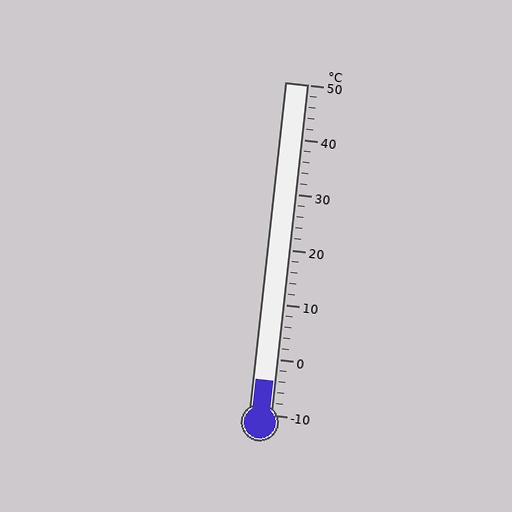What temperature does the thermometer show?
The thermometer shows approximately -4°C.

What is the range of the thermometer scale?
The thermometer scale ranges from -10°C to 50°C.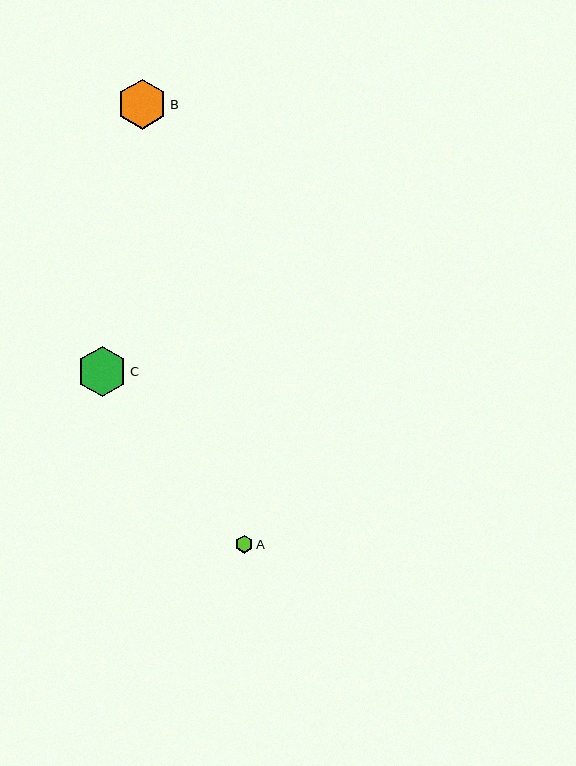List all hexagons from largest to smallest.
From largest to smallest: C, B, A.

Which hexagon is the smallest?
Hexagon A is the smallest with a size of approximately 18 pixels.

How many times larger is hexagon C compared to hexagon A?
Hexagon C is approximately 2.8 times the size of hexagon A.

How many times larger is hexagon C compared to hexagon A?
Hexagon C is approximately 2.8 times the size of hexagon A.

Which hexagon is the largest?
Hexagon C is the largest with a size of approximately 51 pixels.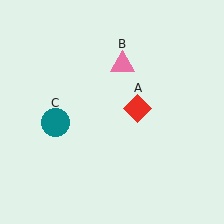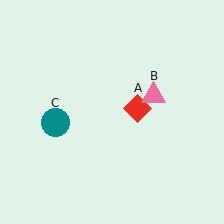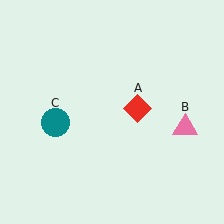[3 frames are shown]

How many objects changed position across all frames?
1 object changed position: pink triangle (object B).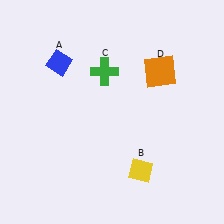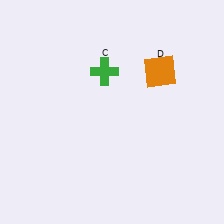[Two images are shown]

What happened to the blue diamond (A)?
The blue diamond (A) was removed in Image 2. It was in the top-left area of Image 1.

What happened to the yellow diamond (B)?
The yellow diamond (B) was removed in Image 2. It was in the bottom-right area of Image 1.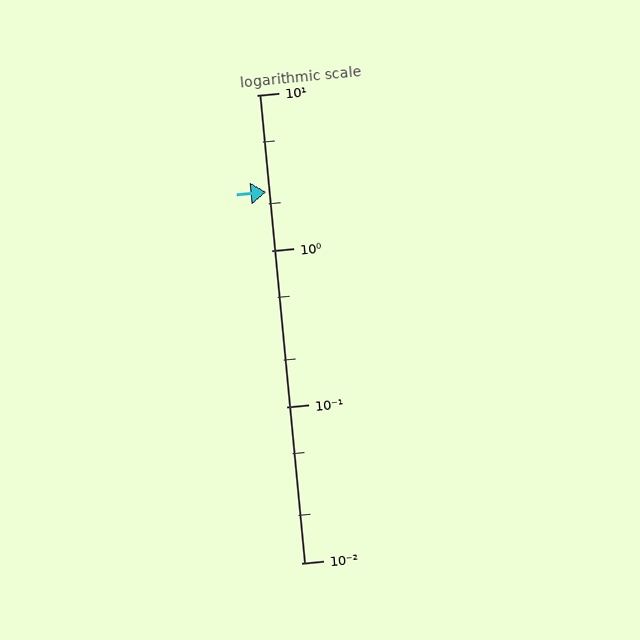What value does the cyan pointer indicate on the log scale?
The pointer indicates approximately 2.4.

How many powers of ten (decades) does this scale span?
The scale spans 3 decades, from 0.01 to 10.